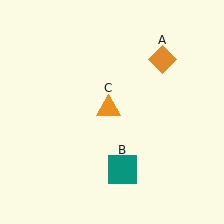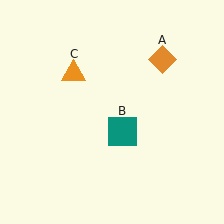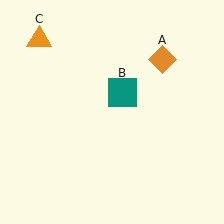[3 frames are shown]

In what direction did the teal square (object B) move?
The teal square (object B) moved up.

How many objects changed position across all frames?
2 objects changed position: teal square (object B), orange triangle (object C).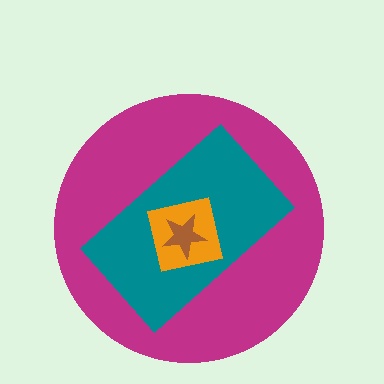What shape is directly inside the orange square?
The brown star.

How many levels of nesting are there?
4.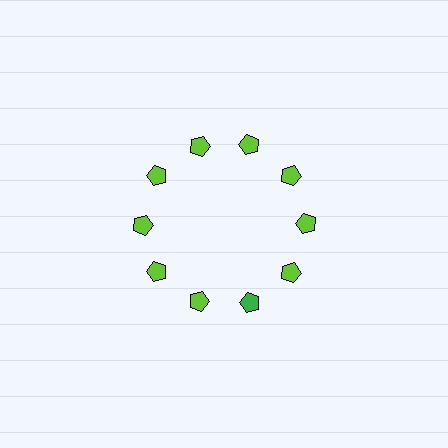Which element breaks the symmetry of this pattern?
The green pentagon at roughly the 5 o'clock position breaks the symmetry. All other shapes are lime pentagons.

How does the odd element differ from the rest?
It has a different color: green instead of lime.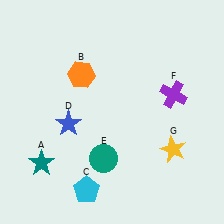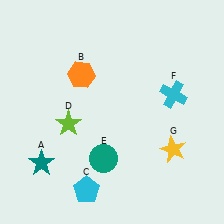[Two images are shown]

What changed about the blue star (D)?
In Image 1, D is blue. In Image 2, it changed to lime.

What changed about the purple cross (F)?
In Image 1, F is purple. In Image 2, it changed to cyan.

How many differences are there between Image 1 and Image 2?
There are 2 differences between the two images.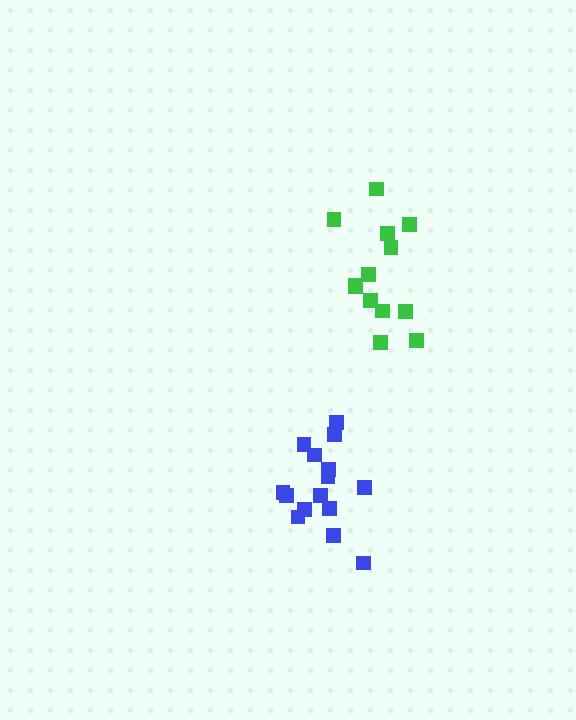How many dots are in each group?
Group 1: 13 dots, Group 2: 15 dots (28 total).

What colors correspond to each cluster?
The clusters are colored: green, blue.